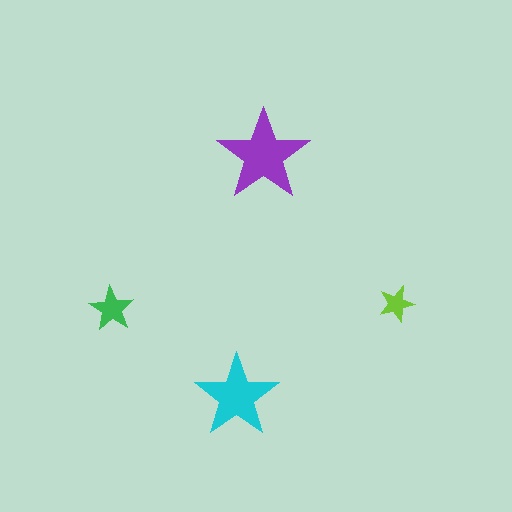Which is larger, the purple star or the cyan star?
The purple one.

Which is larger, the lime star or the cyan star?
The cyan one.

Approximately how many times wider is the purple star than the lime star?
About 2.5 times wider.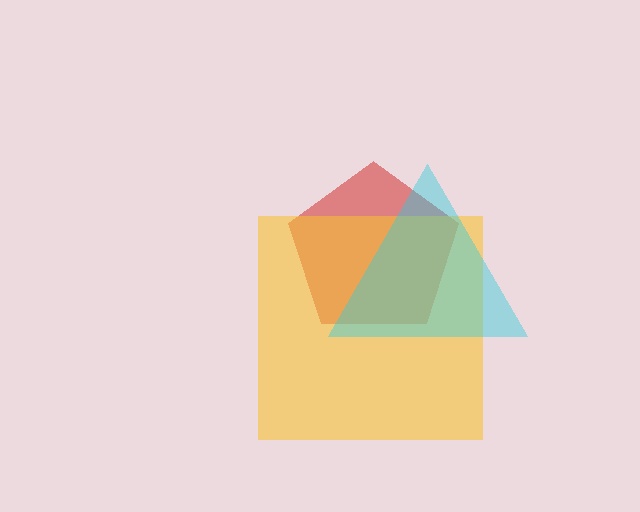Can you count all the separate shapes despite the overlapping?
Yes, there are 3 separate shapes.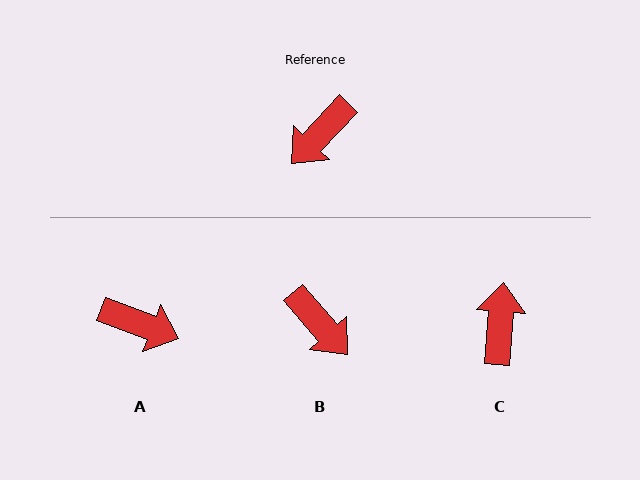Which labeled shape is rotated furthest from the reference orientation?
C, about 141 degrees away.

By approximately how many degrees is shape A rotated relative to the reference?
Approximately 112 degrees counter-clockwise.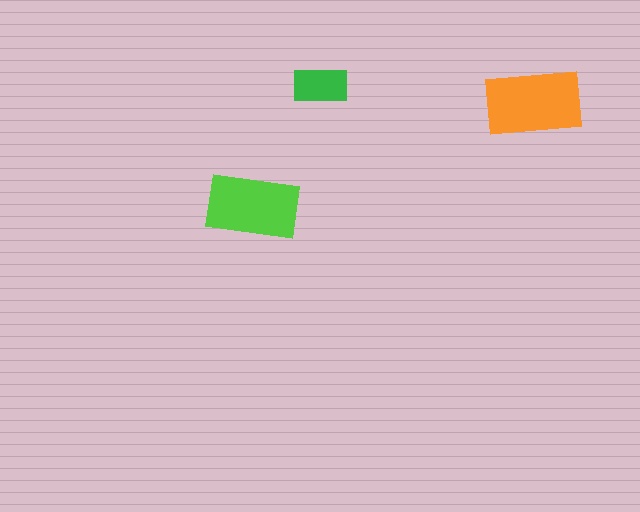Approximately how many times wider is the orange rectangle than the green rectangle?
About 2 times wider.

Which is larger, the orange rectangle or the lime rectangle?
The orange one.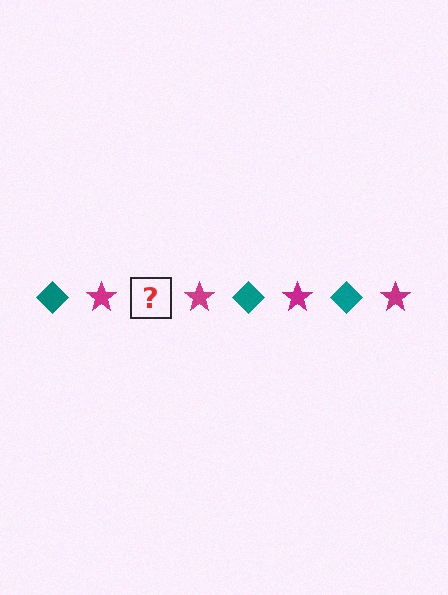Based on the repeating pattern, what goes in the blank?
The blank should be a teal diamond.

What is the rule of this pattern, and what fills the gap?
The rule is that the pattern alternates between teal diamond and magenta star. The gap should be filled with a teal diamond.